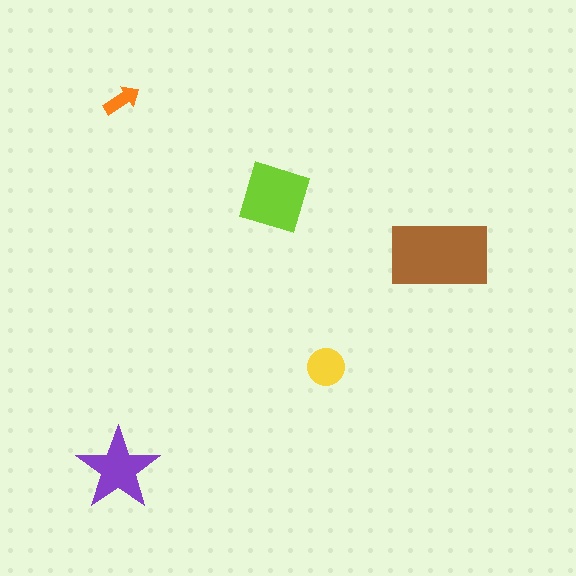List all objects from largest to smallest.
The brown rectangle, the lime square, the purple star, the yellow circle, the orange arrow.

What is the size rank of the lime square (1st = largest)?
2nd.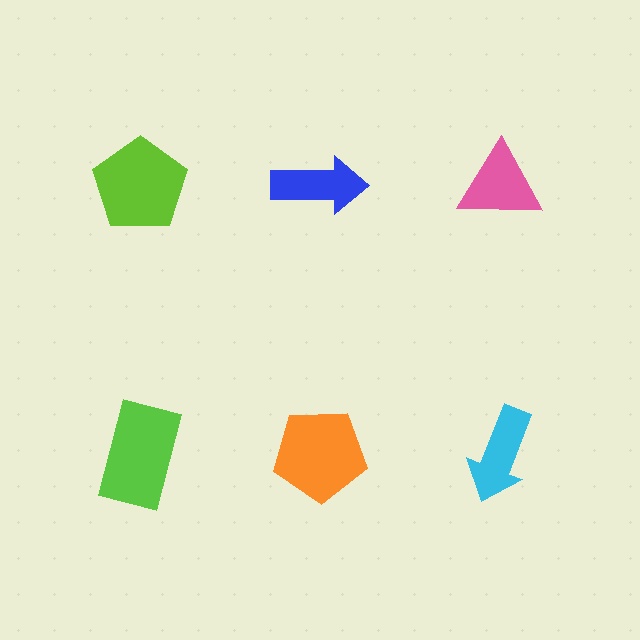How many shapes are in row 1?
3 shapes.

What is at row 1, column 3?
A pink triangle.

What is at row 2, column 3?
A cyan arrow.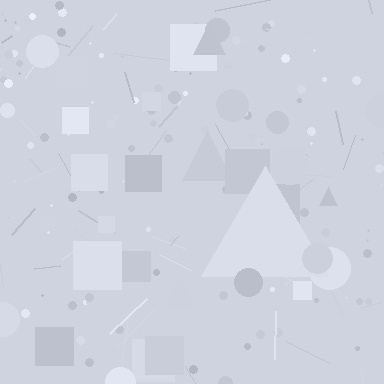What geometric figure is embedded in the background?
A triangle is embedded in the background.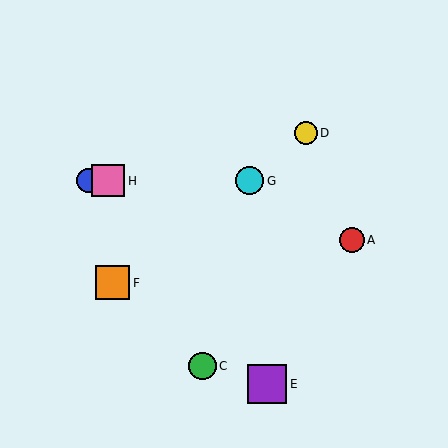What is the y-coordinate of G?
Object G is at y≈181.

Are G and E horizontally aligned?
No, G is at y≈181 and E is at y≈384.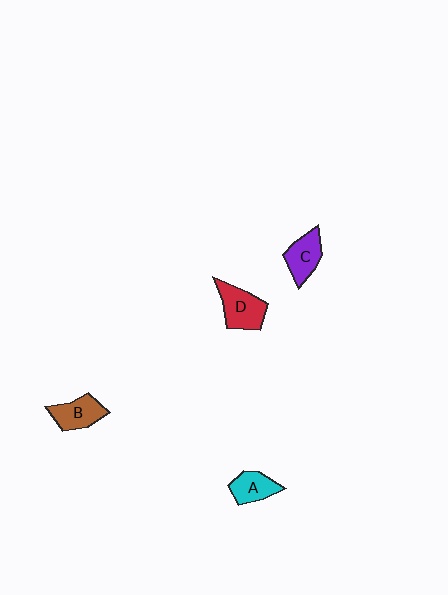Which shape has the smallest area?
Shape A (cyan).